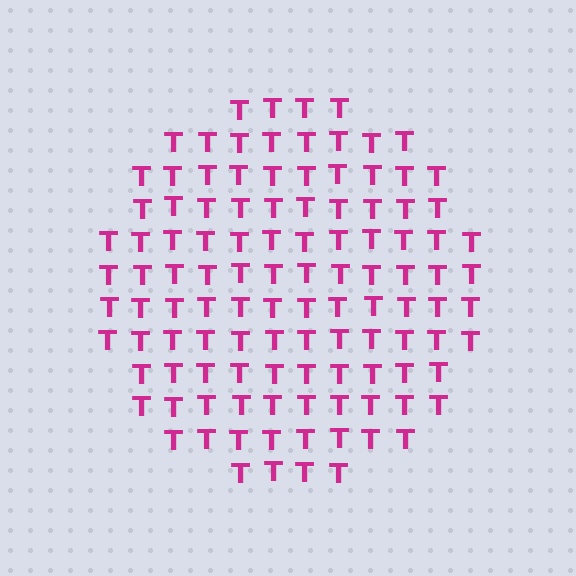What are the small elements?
The small elements are letter T's.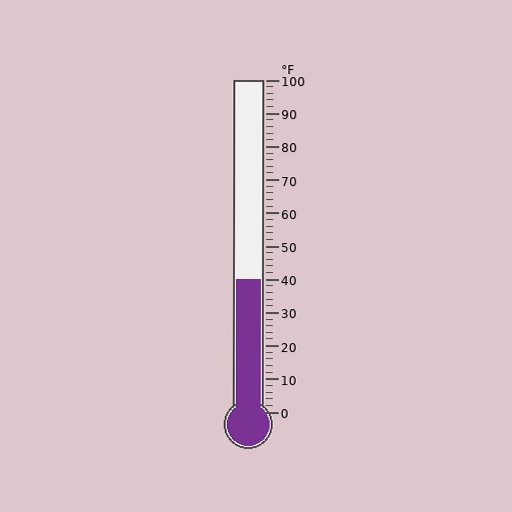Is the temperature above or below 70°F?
The temperature is below 70°F.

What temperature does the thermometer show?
The thermometer shows approximately 40°F.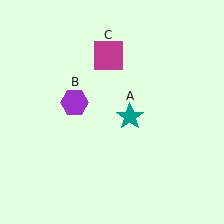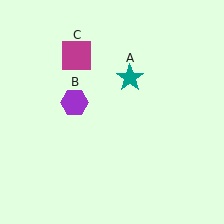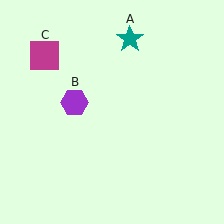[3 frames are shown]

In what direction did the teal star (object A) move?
The teal star (object A) moved up.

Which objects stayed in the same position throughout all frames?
Purple hexagon (object B) remained stationary.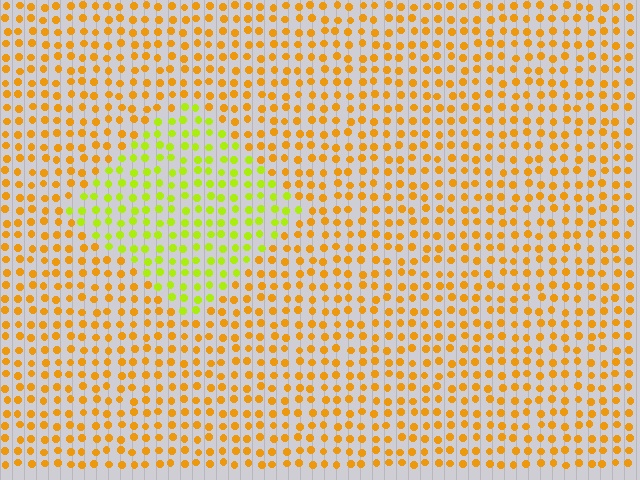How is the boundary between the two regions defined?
The boundary is defined purely by a slight shift in hue (about 41 degrees). Spacing, size, and orientation are identical on both sides.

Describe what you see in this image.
The image is filled with small orange elements in a uniform arrangement. A diamond-shaped region is visible where the elements are tinted to a slightly different hue, forming a subtle color boundary.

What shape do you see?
I see a diamond.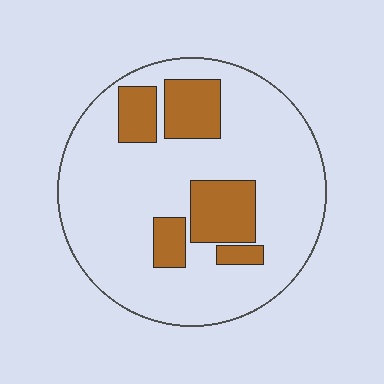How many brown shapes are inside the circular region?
5.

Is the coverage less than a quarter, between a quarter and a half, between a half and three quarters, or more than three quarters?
Less than a quarter.